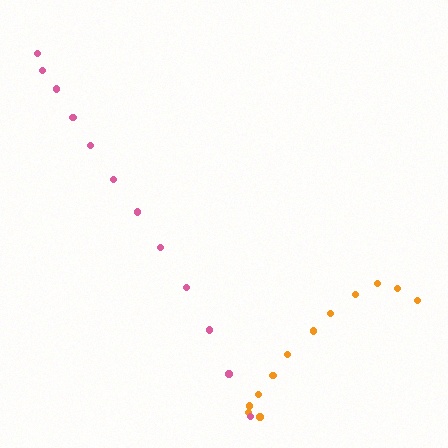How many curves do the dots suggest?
There are 2 distinct paths.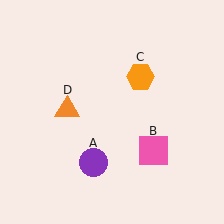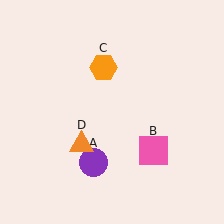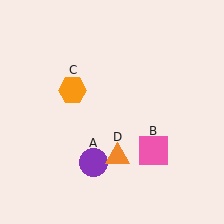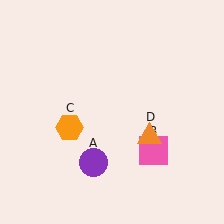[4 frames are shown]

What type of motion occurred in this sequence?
The orange hexagon (object C), orange triangle (object D) rotated counterclockwise around the center of the scene.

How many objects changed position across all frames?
2 objects changed position: orange hexagon (object C), orange triangle (object D).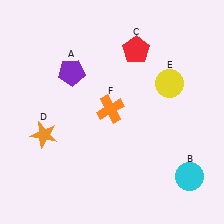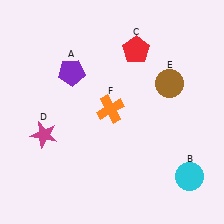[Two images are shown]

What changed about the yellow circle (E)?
In Image 1, E is yellow. In Image 2, it changed to brown.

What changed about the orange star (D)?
In Image 1, D is orange. In Image 2, it changed to magenta.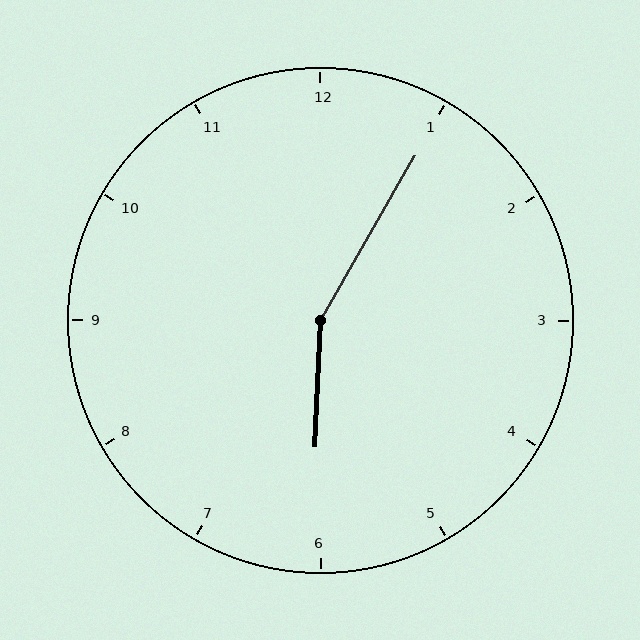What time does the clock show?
6:05.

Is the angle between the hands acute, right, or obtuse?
It is obtuse.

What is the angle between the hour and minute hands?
Approximately 152 degrees.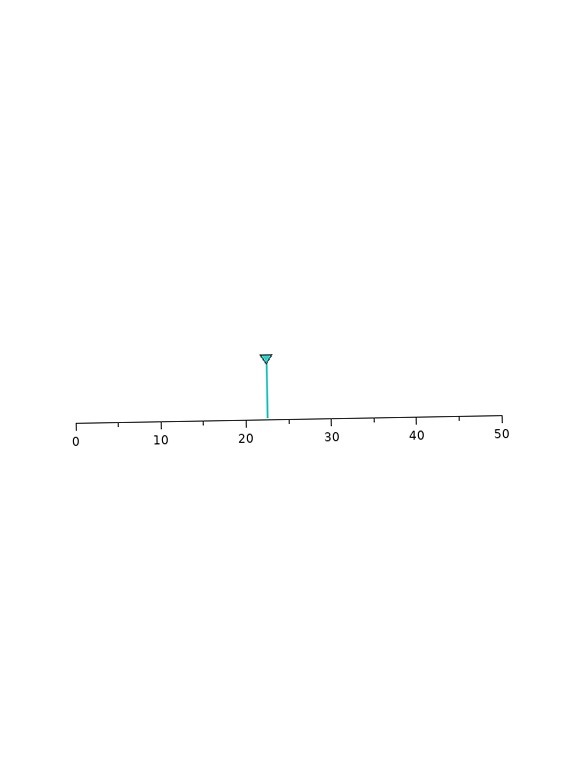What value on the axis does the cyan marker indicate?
The marker indicates approximately 22.5.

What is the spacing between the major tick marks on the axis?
The major ticks are spaced 10 apart.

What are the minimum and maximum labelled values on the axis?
The axis runs from 0 to 50.